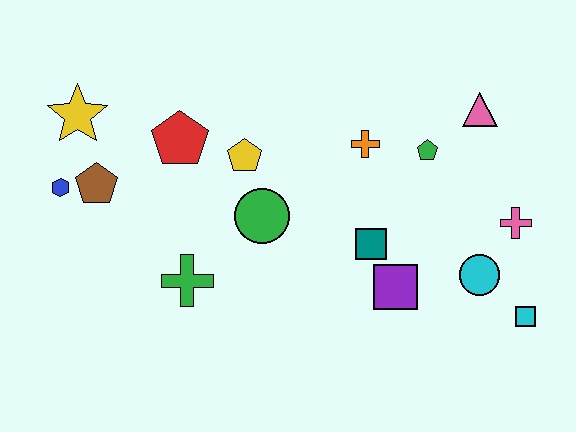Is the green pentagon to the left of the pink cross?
Yes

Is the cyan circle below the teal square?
Yes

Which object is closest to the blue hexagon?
The brown pentagon is closest to the blue hexagon.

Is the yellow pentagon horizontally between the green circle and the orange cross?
No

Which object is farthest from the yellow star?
The cyan square is farthest from the yellow star.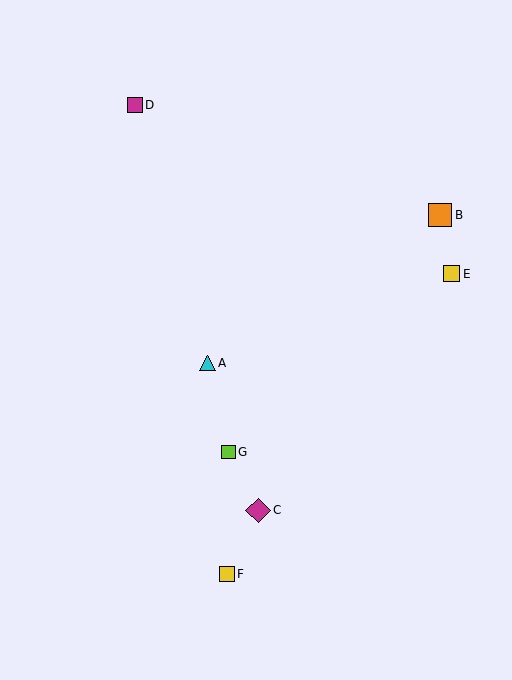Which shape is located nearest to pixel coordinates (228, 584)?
The yellow square (labeled F) at (227, 574) is nearest to that location.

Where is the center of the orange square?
The center of the orange square is at (440, 215).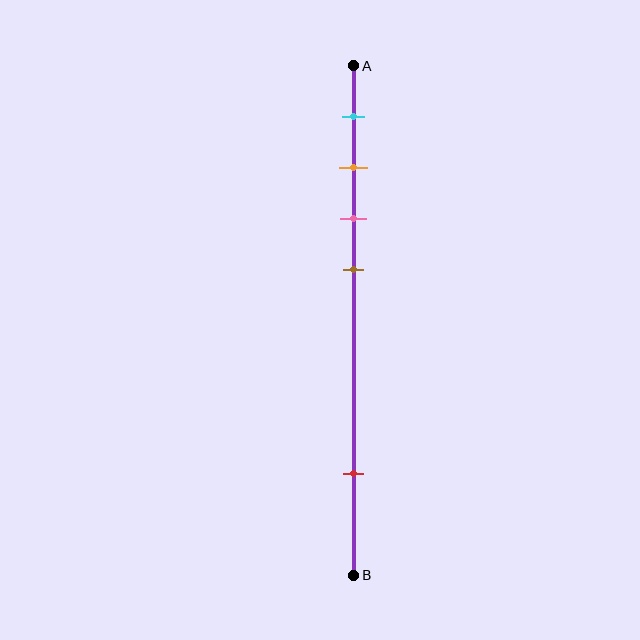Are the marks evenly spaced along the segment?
No, the marks are not evenly spaced.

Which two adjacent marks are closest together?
The orange and pink marks are the closest adjacent pair.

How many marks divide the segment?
There are 5 marks dividing the segment.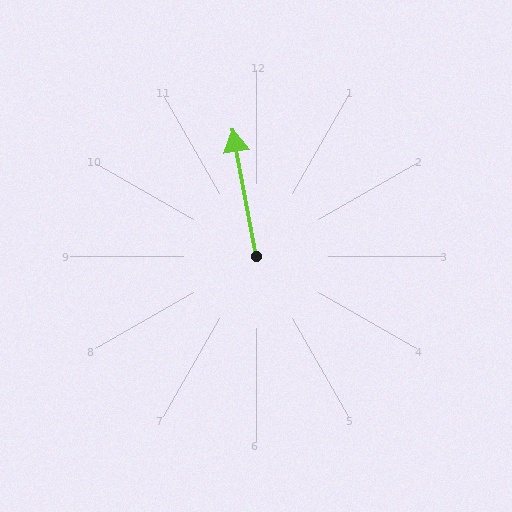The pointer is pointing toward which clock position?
Roughly 12 o'clock.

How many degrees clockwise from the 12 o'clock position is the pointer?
Approximately 349 degrees.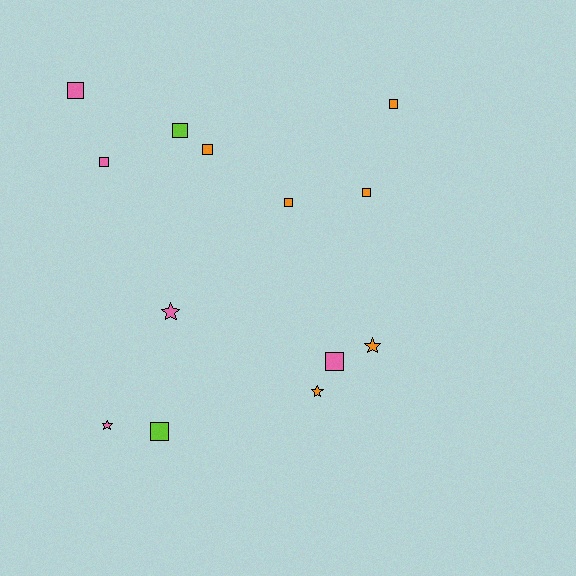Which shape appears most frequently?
Square, with 9 objects.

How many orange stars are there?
There are 2 orange stars.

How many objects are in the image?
There are 13 objects.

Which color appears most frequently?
Orange, with 6 objects.